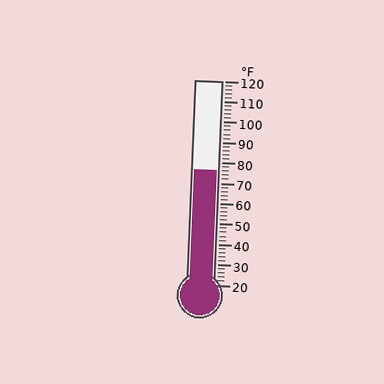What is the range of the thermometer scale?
The thermometer scale ranges from 20°F to 120°F.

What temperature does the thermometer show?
The thermometer shows approximately 76°F.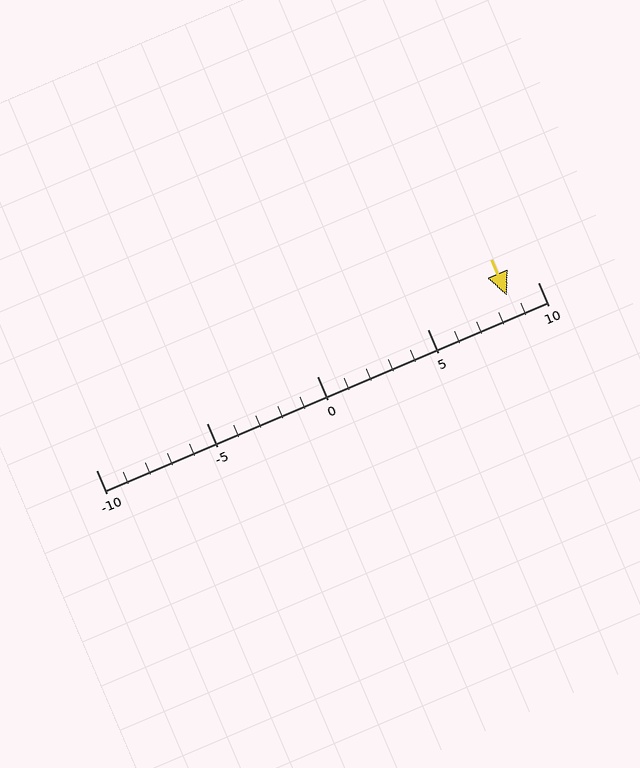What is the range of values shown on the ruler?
The ruler shows values from -10 to 10.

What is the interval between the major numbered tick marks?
The major tick marks are spaced 5 units apart.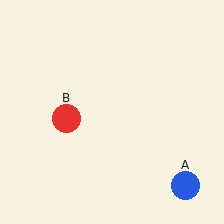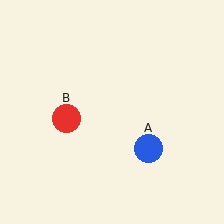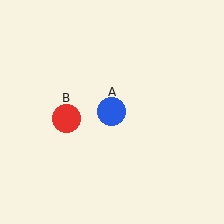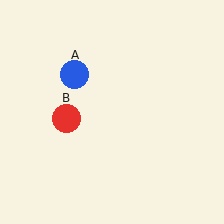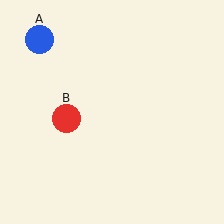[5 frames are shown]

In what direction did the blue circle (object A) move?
The blue circle (object A) moved up and to the left.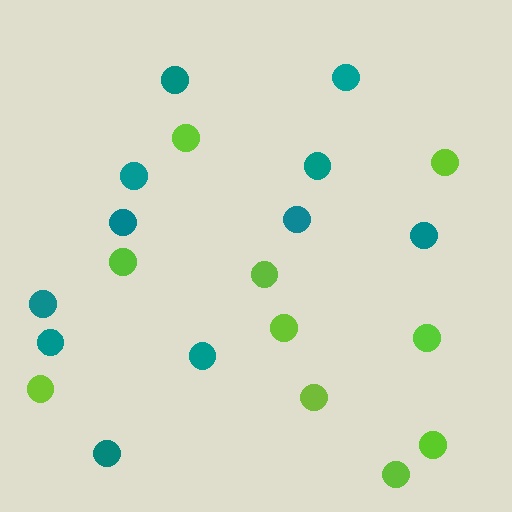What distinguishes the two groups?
There are 2 groups: one group of lime circles (10) and one group of teal circles (11).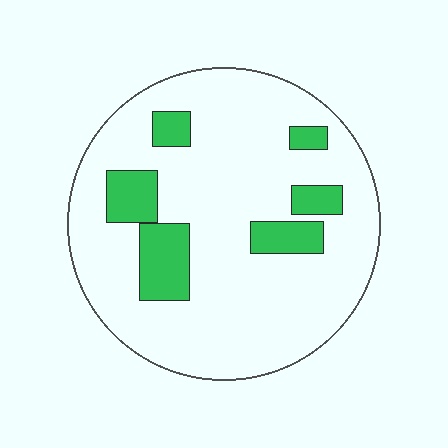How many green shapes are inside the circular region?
6.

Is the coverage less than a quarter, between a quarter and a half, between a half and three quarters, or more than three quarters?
Less than a quarter.